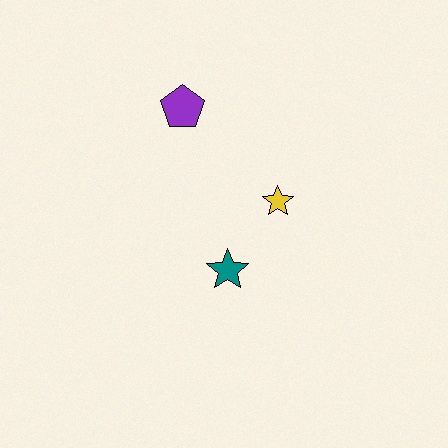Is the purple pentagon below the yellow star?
No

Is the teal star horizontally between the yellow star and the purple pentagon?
Yes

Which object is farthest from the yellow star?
The purple pentagon is farthest from the yellow star.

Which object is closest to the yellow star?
The teal star is closest to the yellow star.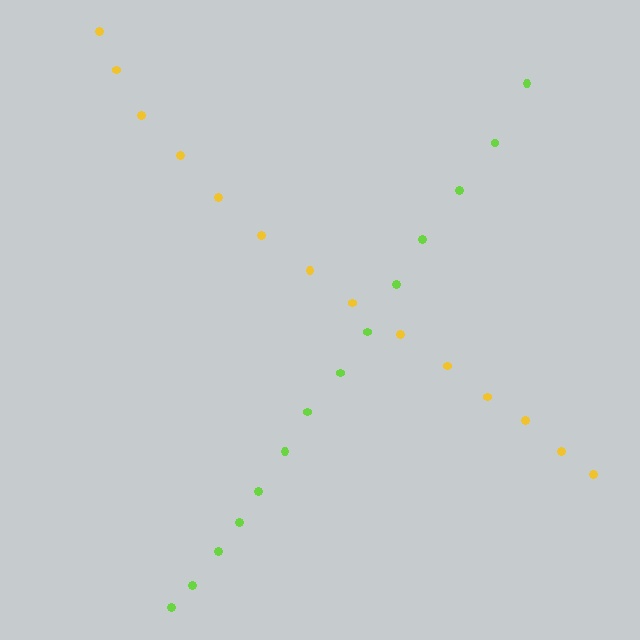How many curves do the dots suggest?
There are 2 distinct paths.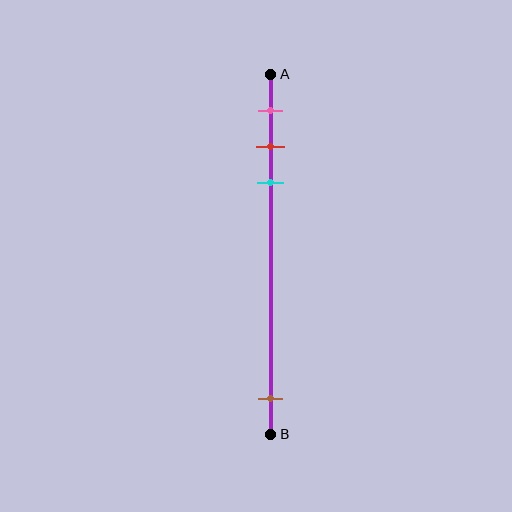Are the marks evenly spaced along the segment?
No, the marks are not evenly spaced.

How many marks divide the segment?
There are 4 marks dividing the segment.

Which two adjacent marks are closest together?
The red and cyan marks are the closest adjacent pair.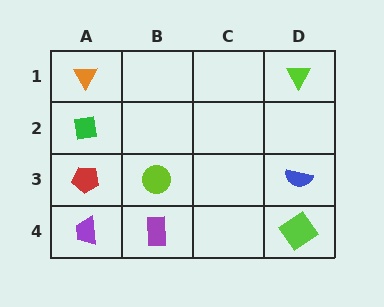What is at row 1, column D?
A lime triangle.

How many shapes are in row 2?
1 shape.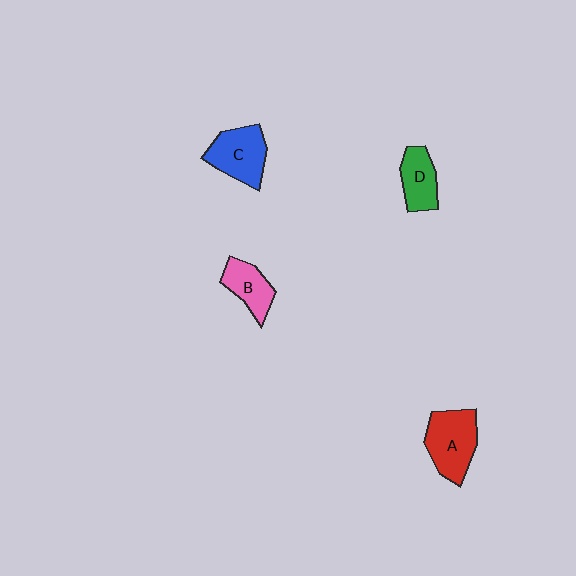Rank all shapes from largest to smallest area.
From largest to smallest: A (red), C (blue), D (green), B (pink).